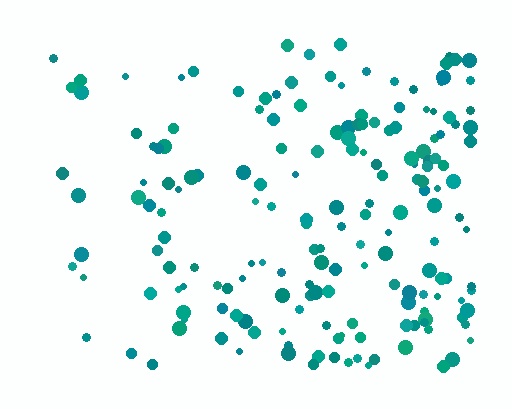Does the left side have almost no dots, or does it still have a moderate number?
Still a moderate number, just noticeably fewer than the right.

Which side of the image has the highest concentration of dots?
The right.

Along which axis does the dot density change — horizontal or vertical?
Horizontal.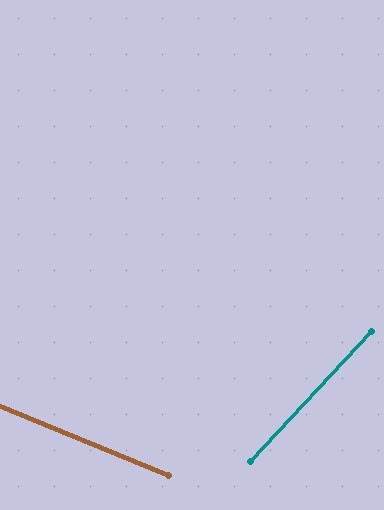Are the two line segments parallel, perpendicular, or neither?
Neither parallel nor perpendicular — they differ by about 69°.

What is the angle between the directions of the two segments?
Approximately 69 degrees.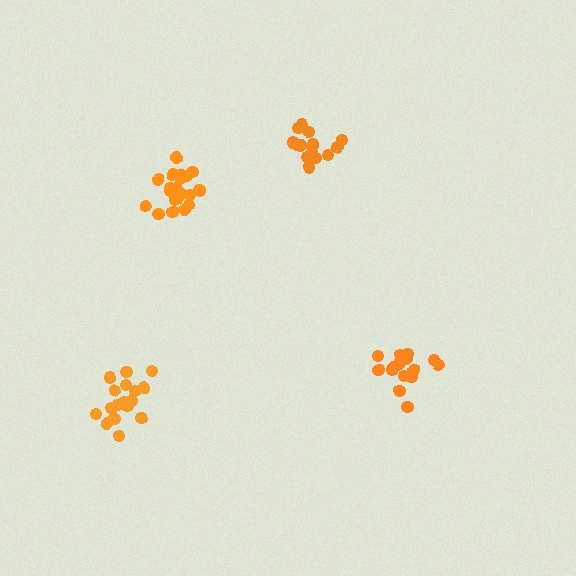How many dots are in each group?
Group 1: 15 dots, Group 2: 21 dots, Group 3: 16 dots, Group 4: 17 dots (69 total).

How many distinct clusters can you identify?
There are 4 distinct clusters.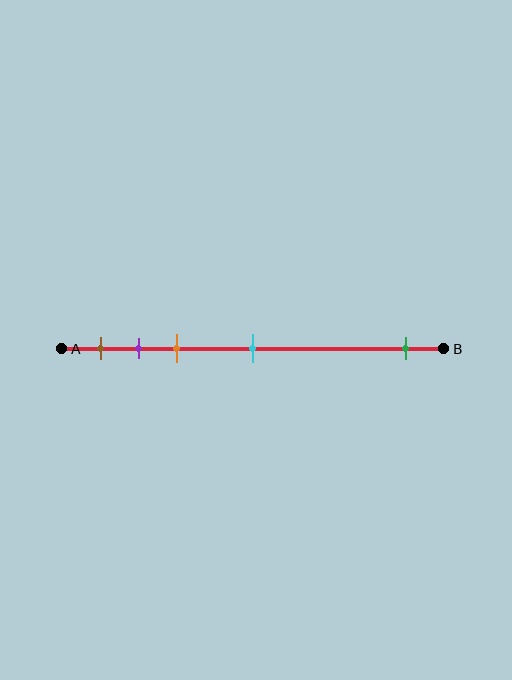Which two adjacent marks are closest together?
The purple and orange marks are the closest adjacent pair.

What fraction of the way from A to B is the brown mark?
The brown mark is approximately 10% (0.1) of the way from A to B.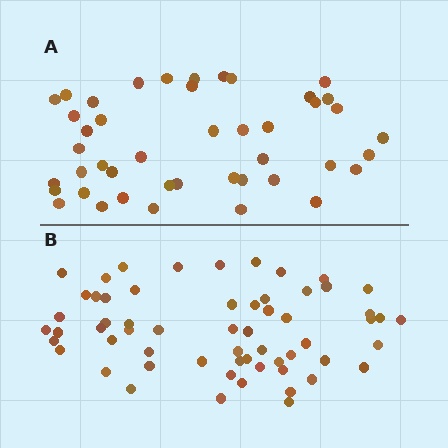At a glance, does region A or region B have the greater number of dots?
Region B (the bottom region) has more dots.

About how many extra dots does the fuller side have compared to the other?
Region B has approximately 15 more dots than region A.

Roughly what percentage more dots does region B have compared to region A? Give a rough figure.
About 35% more.